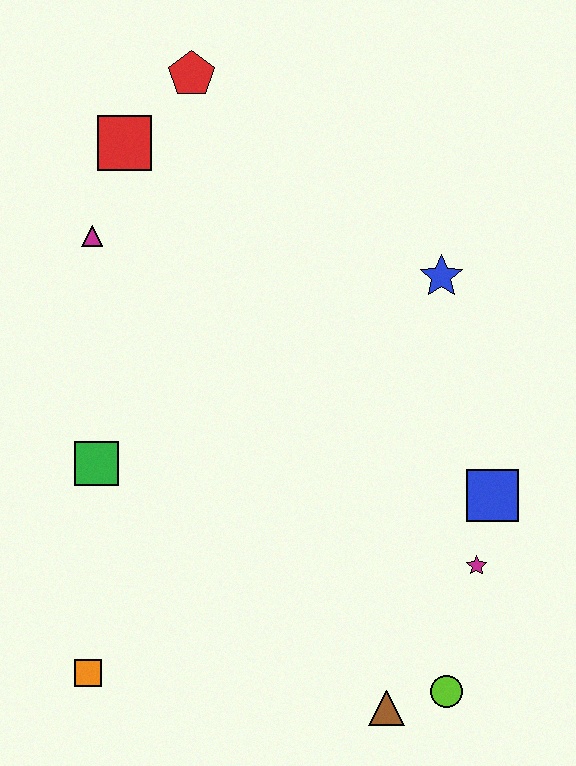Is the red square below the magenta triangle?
No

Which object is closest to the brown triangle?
The lime circle is closest to the brown triangle.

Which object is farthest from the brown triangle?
The red pentagon is farthest from the brown triangle.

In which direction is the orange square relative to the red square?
The orange square is below the red square.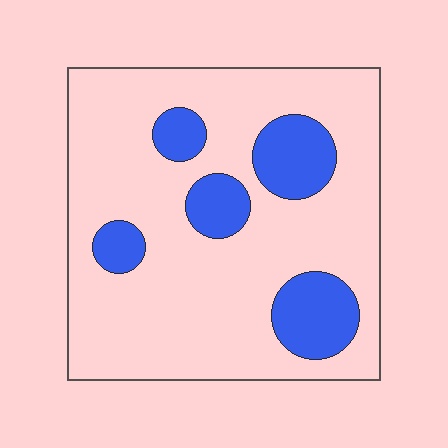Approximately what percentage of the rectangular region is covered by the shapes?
Approximately 20%.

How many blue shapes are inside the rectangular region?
5.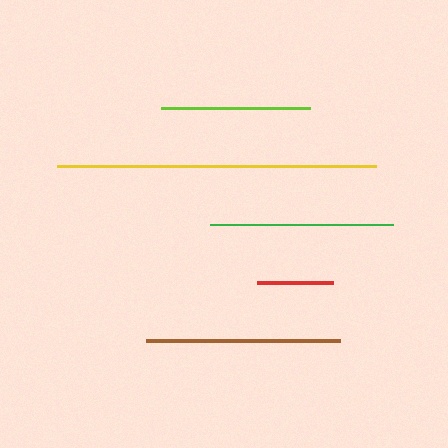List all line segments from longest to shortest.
From longest to shortest: yellow, brown, green, lime, red.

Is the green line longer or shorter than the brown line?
The brown line is longer than the green line.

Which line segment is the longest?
The yellow line is the longest at approximately 319 pixels.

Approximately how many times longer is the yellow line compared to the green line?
The yellow line is approximately 1.7 times the length of the green line.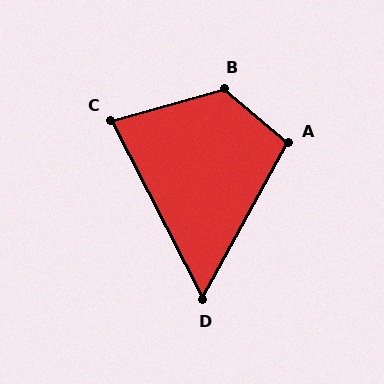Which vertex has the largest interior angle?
B, at approximately 124 degrees.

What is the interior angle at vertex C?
Approximately 78 degrees (acute).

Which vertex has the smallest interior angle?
D, at approximately 56 degrees.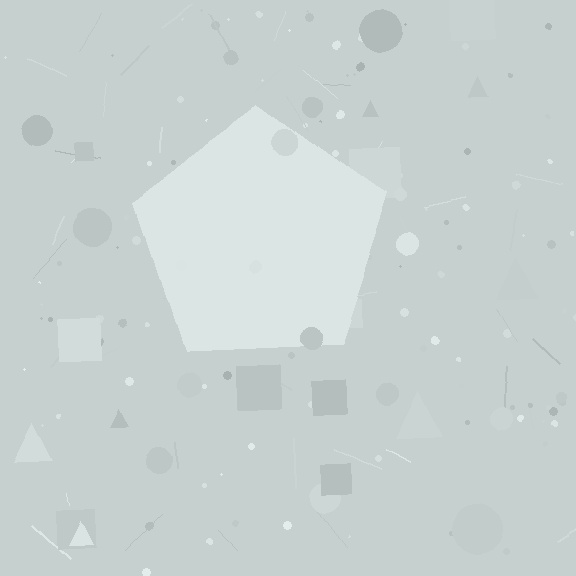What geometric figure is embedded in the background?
A pentagon is embedded in the background.